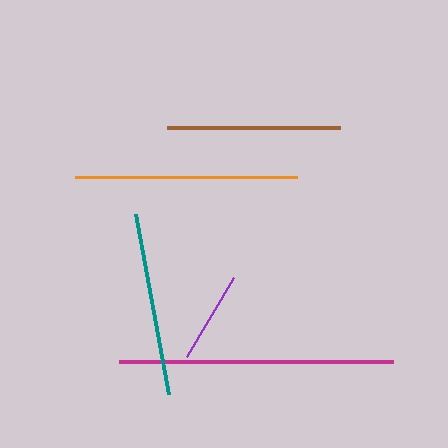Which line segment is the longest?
The magenta line is the longest at approximately 273 pixels.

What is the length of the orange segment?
The orange segment is approximately 223 pixels long.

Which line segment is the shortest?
The purple line is the shortest at approximately 92 pixels.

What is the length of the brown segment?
The brown segment is approximately 173 pixels long.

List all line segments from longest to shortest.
From longest to shortest: magenta, orange, teal, brown, purple.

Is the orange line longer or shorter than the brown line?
The orange line is longer than the brown line.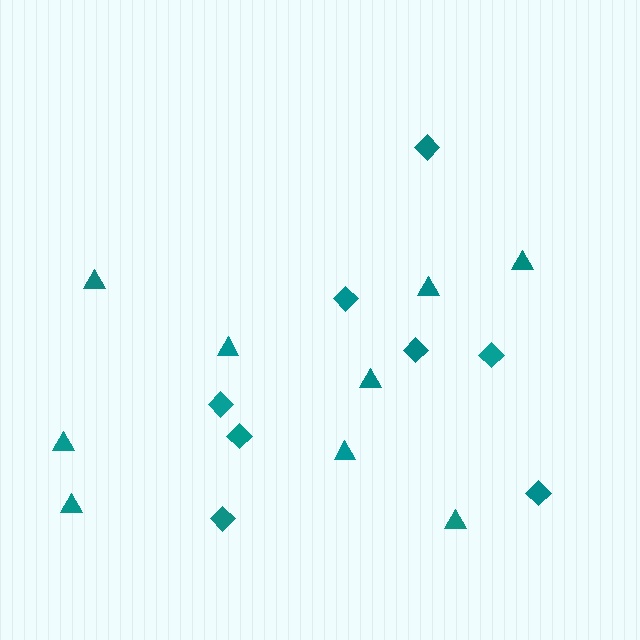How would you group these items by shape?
There are 2 groups: one group of diamonds (8) and one group of triangles (9).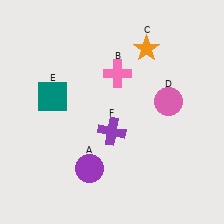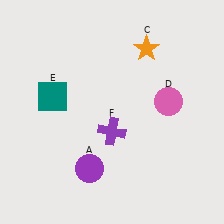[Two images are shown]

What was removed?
The pink cross (B) was removed in Image 2.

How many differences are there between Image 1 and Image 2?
There is 1 difference between the two images.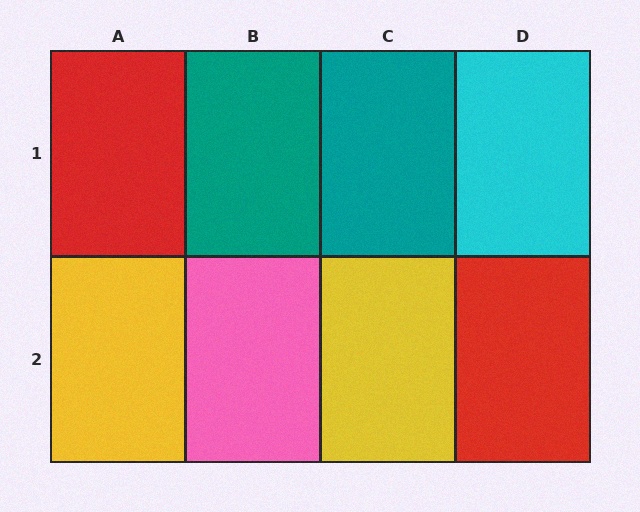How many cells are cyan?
1 cell is cyan.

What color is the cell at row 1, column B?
Teal.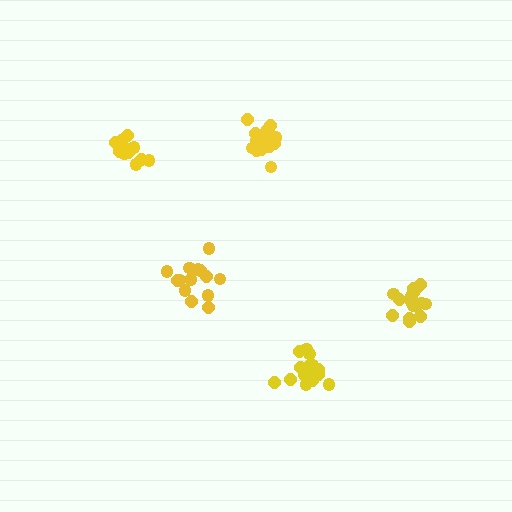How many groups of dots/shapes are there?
There are 5 groups.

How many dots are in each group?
Group 1: 15 dots, Group 2: 16 dots, Group 3: 16 dots, Group 4: 16 dots, Group 5: 11 dots (74 total).